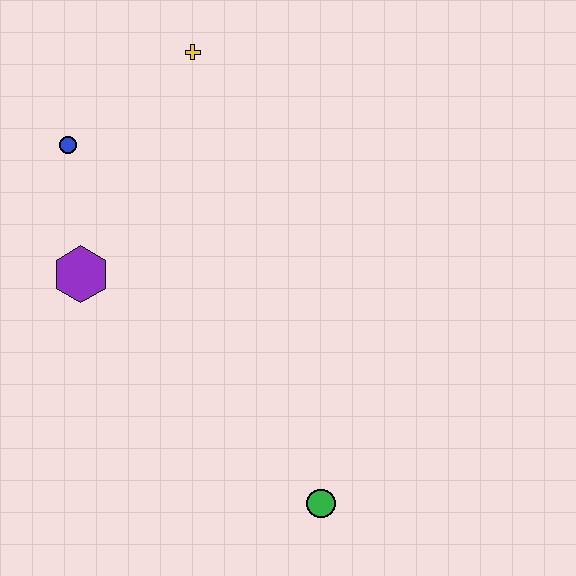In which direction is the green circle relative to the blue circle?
The green circle is below the blue circle.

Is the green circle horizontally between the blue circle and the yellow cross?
No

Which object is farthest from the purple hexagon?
The green circle is farthest from the purple hexagon.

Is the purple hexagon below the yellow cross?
Yes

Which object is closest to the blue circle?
The purple hexagon is closest to the blue circle.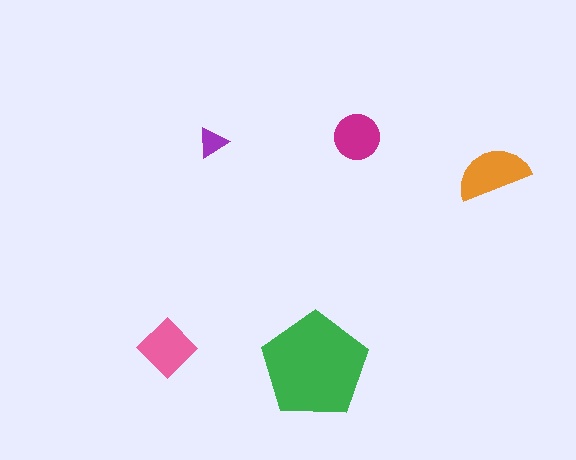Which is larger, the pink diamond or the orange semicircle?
The orange semicircle.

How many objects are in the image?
There are 5 objects in the image.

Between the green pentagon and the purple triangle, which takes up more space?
The green pentagon.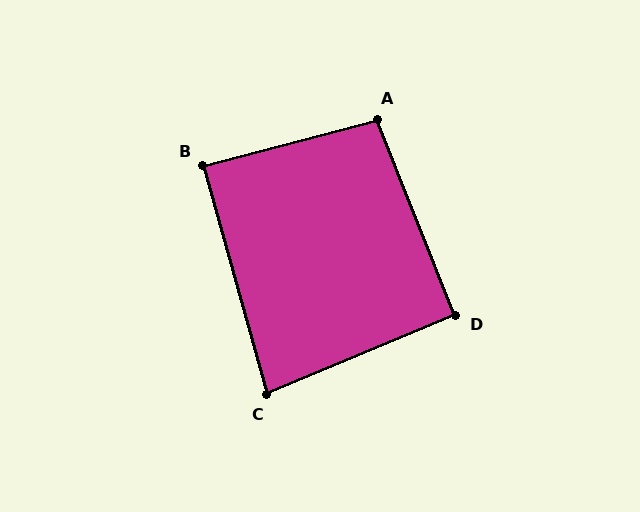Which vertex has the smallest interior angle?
C, at approximately 83 degrees.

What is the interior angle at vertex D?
Approximately 91 degrees (approximately right).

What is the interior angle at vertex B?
Approximately 89 degrees (approximately right).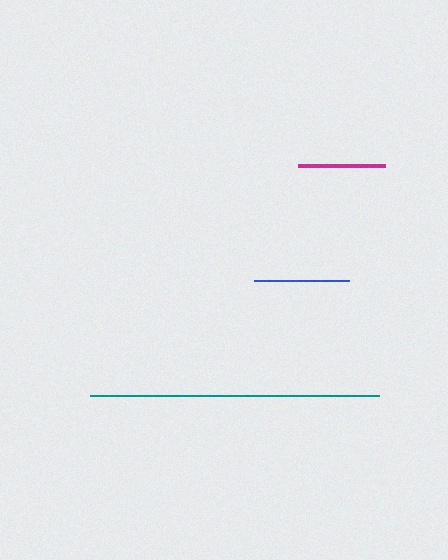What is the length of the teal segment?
The teal segment is approximately 289 pixels long.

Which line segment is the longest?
The teal line is the longest at approximately 289 pixels.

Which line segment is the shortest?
The magenta line is the shortest at approximately 87 pixels.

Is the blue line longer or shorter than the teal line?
The teal line is longer than the blue line.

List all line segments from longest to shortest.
From longest to shortest: teal, blue, magenta.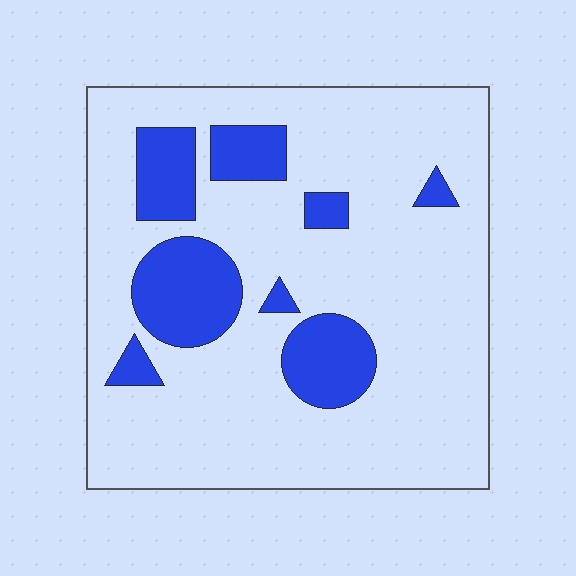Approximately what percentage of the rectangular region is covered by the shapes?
Approximately 20%.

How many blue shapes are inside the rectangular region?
8.